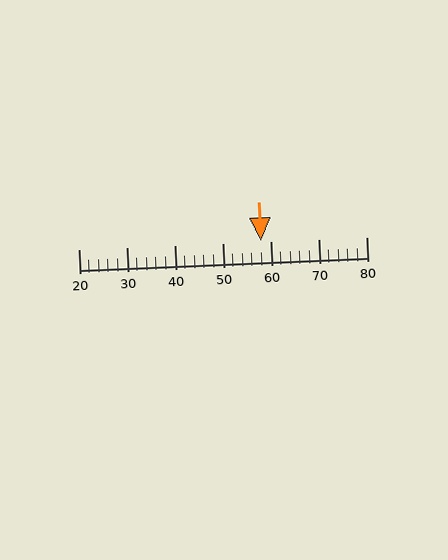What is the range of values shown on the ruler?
The ruler shows values from 20 to 80.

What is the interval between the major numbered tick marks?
The major tick marks are spaced 10 units apart.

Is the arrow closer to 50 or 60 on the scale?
The arrow is closer to 60.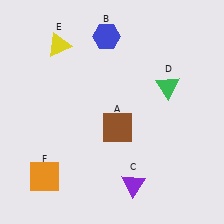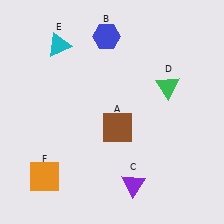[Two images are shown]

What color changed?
The triangle (E) changed from yellow in Image 1 to cyan in Image 2.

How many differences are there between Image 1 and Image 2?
There is 1 difference between the two images.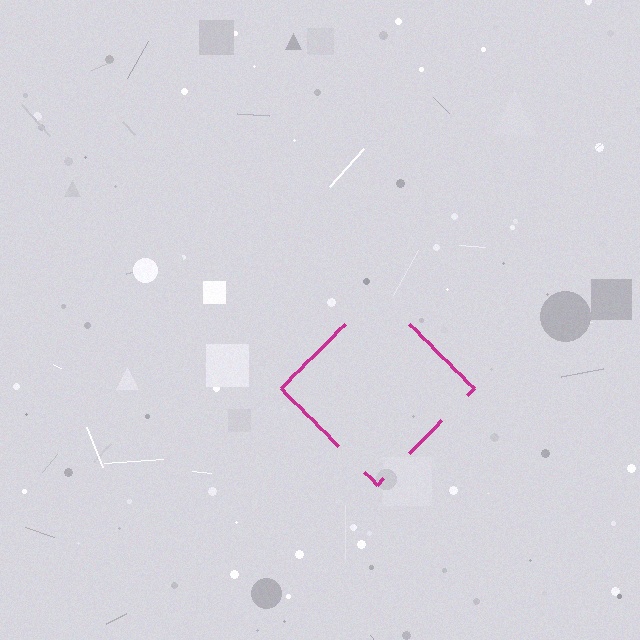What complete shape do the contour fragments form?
The contour fragments form a diamond.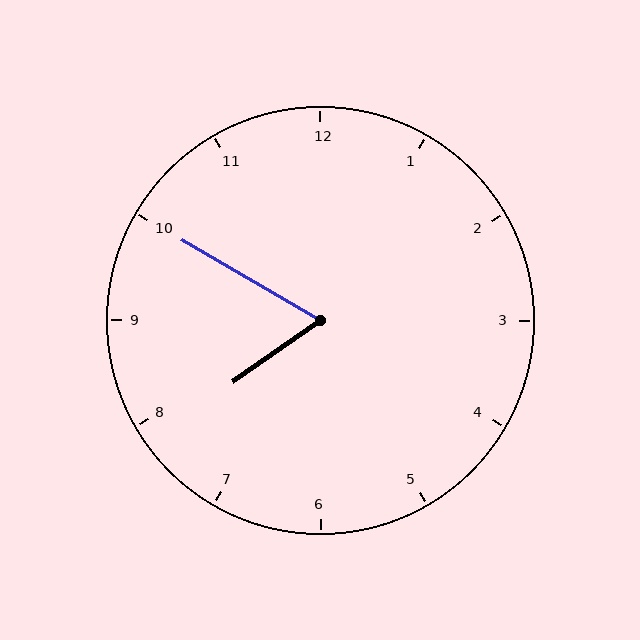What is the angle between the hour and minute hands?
Approximately 65 degrees.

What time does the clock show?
7:50.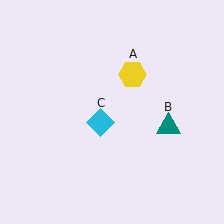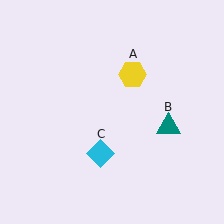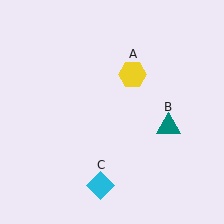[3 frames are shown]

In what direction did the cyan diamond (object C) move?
The cyan diamond (object C) moved down.